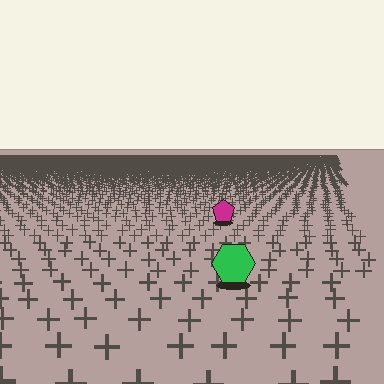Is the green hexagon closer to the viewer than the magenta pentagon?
Yes. The green hexagon is closer — you can tell from the texture gradient: the ground texture is coarser near it.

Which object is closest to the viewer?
The green hexagon is closest. The texture marks near it are larger and more spread out.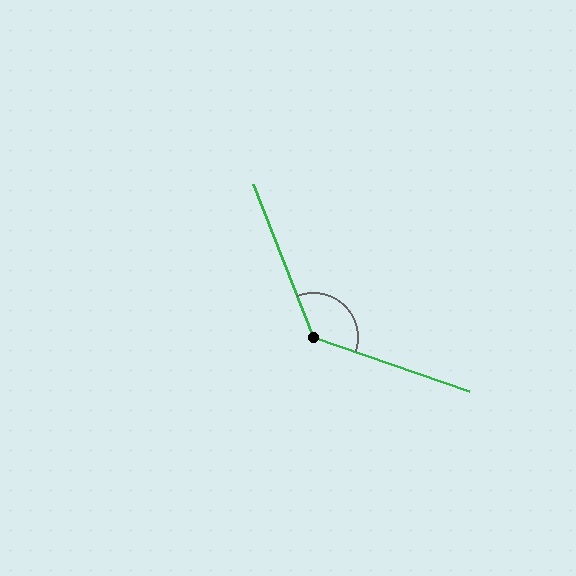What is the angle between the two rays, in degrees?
Approximately 131 degrees.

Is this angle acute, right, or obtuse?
It is obtuse.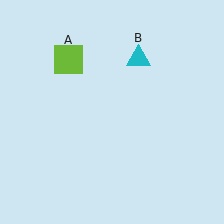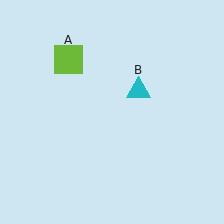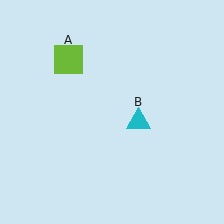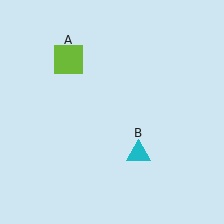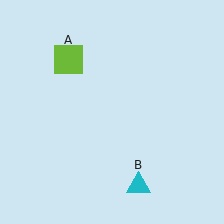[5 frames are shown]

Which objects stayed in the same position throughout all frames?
Lime square (object A) remained stationary.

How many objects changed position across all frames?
1 object changed position: cyan triangle (object B).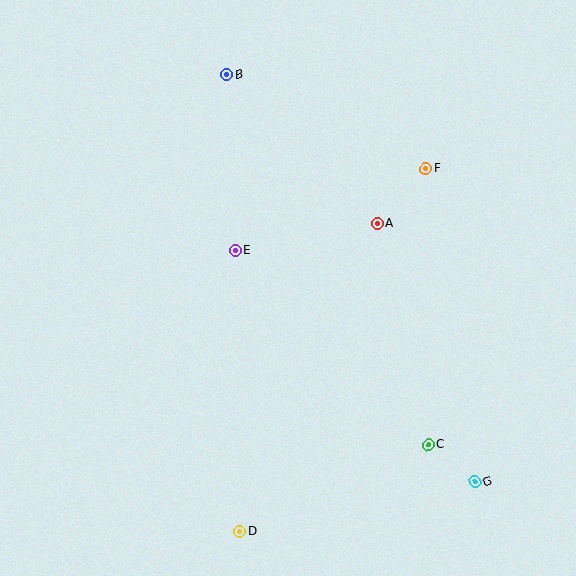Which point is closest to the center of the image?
Point E at (235, 250) is closest to the center.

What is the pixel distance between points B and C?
The distance between B and C is 422 pixels.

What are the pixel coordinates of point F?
Point F is at (426, 169).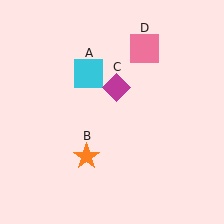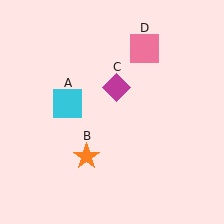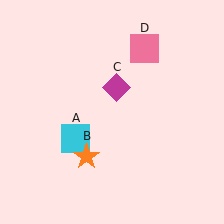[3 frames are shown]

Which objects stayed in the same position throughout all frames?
Orange star (object B) and magenta diamond (object C) and pink square (object D) remained stationary.